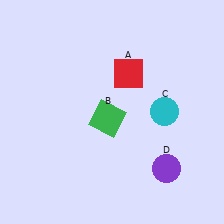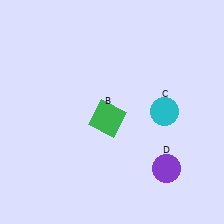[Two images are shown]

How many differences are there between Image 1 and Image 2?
There is 1 difference between the two images.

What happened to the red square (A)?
The red square (A) was removed in Image 2. It was in the top-right area of Image 1.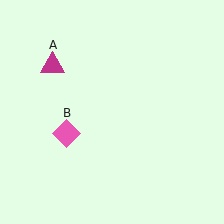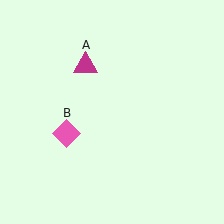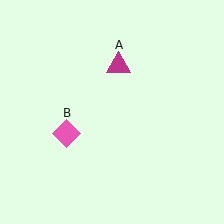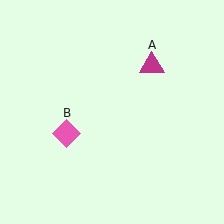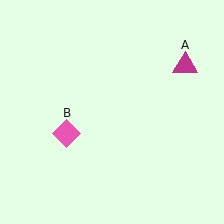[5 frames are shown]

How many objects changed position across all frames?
1 object changed position: magenta triangle (object A).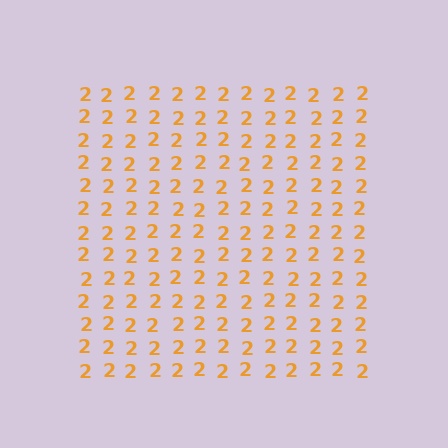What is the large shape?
The large shape is a square.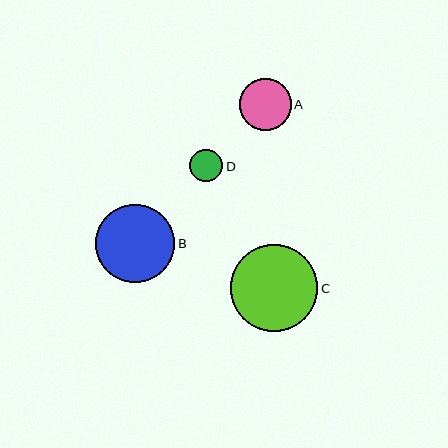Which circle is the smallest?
Circle D is the smallest with a size of approximately 33 pixels.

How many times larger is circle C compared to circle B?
Circle C is approximately 1.1 times the size of circle B.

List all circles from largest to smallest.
From largest to smallest: C, B, A, D.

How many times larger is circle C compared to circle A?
Circle C is approximately 1.7 times the size of circle A.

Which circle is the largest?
Circle C is the largest with a size of approximately 87 pixels.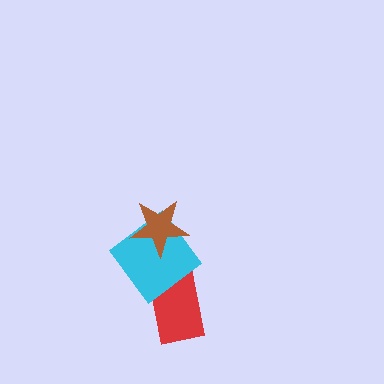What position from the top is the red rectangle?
The red rectangle is 3rd from the top.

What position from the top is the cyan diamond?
The cyan diamond is 2nd from the top.